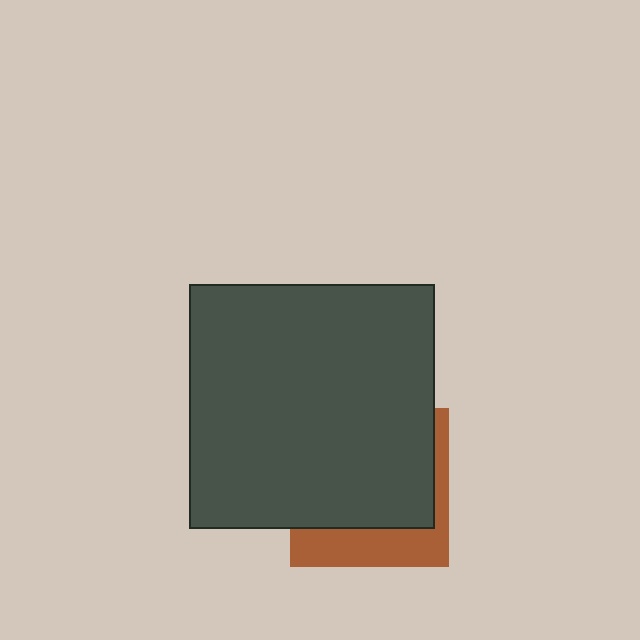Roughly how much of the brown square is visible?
A small part of it is visible (roughly 30%).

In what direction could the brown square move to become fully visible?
The brown square could move down. That would shift it out from behind the dark gray square entirely.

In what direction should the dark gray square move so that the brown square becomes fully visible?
The dark gray square should move up. That is the shortest direction to clear the overlap and leave the brown square fully visible.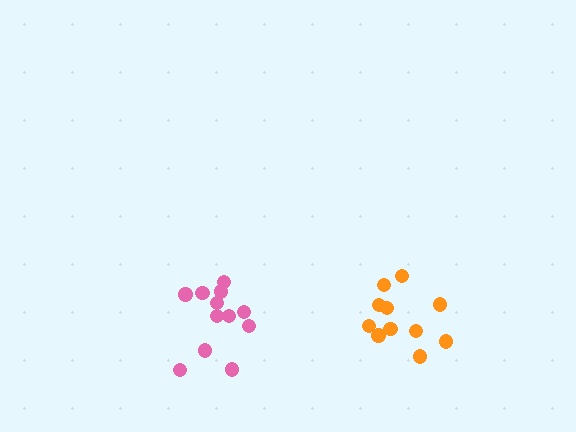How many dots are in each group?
Group 1: 12 dots, Group 2: 11 dots (23 total).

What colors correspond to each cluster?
The clusters are colored: pink, orange.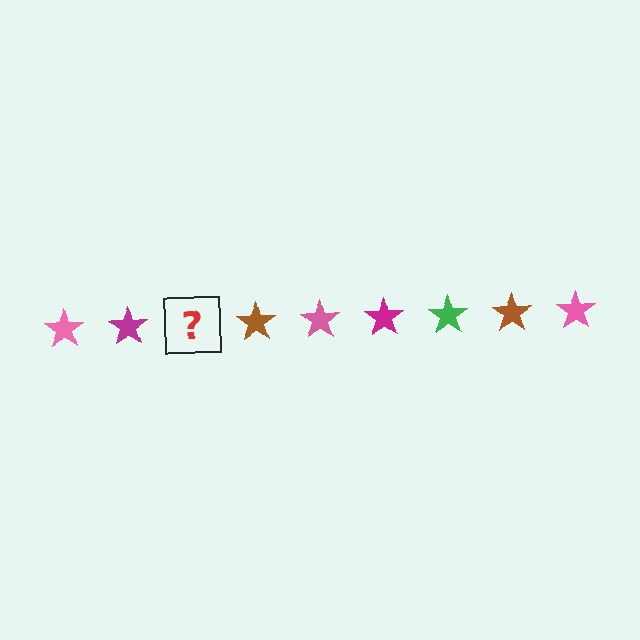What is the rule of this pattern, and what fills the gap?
The rule is that the pattern cycles through pink, magenta, green, brown stars. The gap should be filled with a green star.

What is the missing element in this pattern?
The missing element is a green star.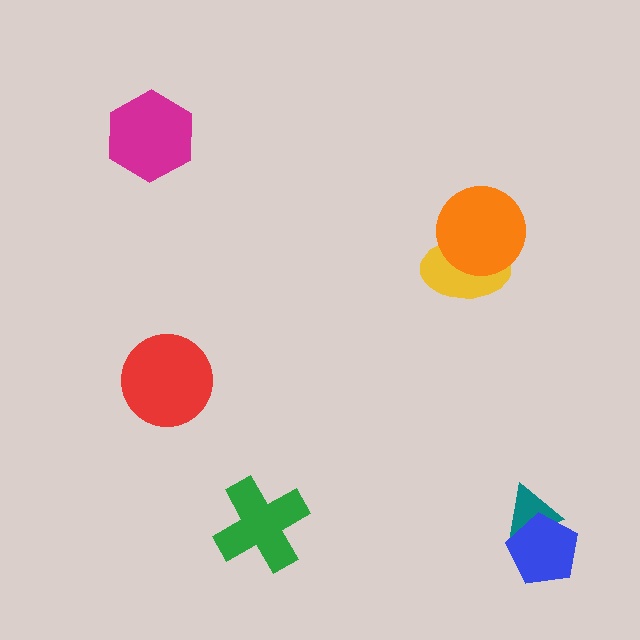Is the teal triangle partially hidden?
Yes, it is partially covered by another shape.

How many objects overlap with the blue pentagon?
1 object overlaps with the blue pentagon.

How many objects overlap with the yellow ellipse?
1 object overlaps with the yellow ellipse.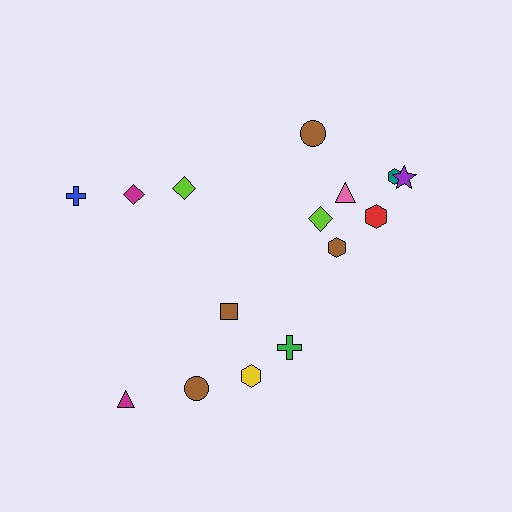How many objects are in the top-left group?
There are 3 objects.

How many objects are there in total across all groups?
There are 15 objects.